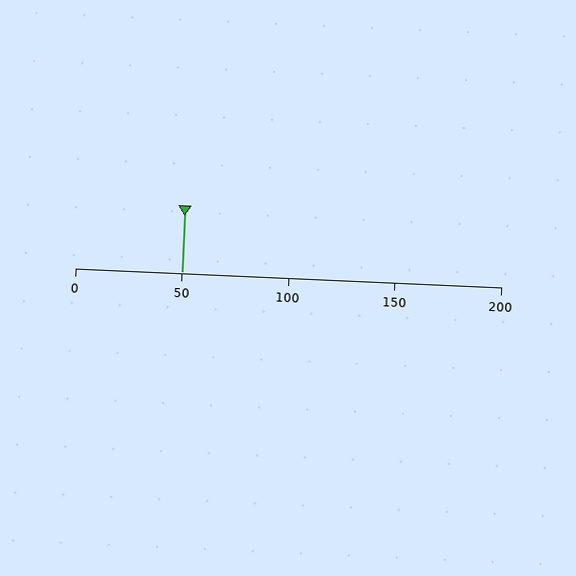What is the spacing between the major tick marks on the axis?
The major ticks are spaced 50 apart.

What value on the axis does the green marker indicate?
The marker indicates approximately 50.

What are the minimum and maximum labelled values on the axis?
The axis runs from 0 to 200.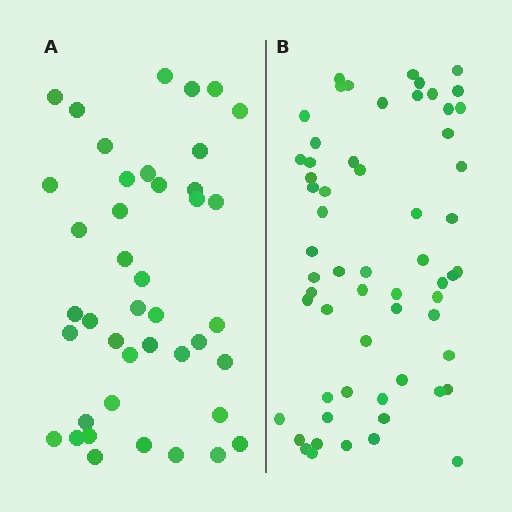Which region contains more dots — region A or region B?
Region B (the right region) has more dots.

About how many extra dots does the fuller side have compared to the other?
Region B has approximately 20 more dots than region A.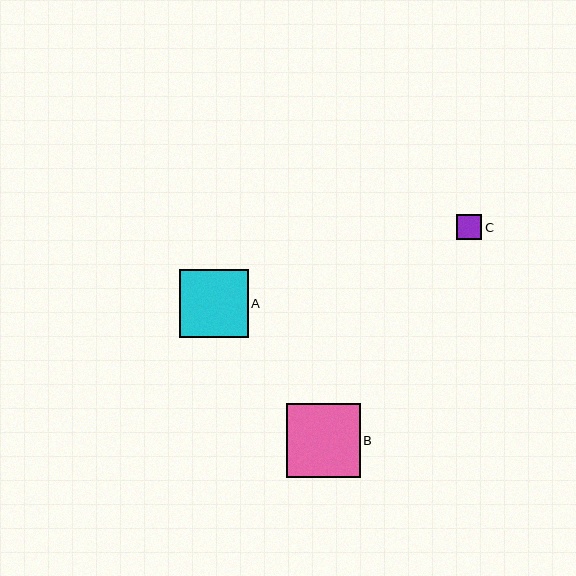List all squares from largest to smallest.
From largest to smallest: B, A, C.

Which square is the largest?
Square B is the largest with a size of approximately 74 pixels.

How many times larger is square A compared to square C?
Square A is approximately 2.7 times the size of square C.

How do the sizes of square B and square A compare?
Square B and square A are approximately the same size.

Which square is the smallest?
Square C is the smallest with a size of approximately 25 pixels.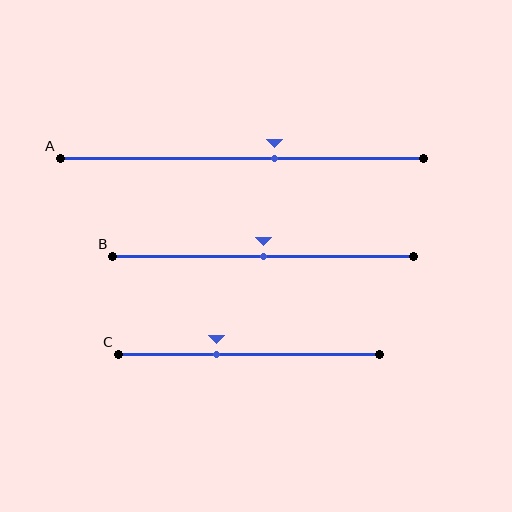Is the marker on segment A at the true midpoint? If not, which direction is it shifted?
No, the marker on segment A is shifted to the right by about 9% of the segment length.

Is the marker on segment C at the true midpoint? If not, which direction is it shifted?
No, the marker on segment C is shifted to the left by about 13% of the segment length.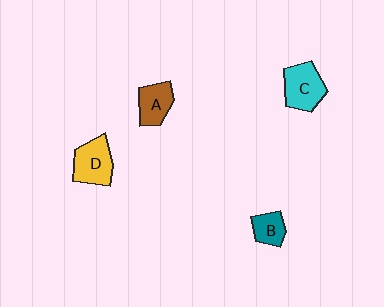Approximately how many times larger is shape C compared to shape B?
Approximately 1.7 times.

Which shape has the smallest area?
Shape B (teal).